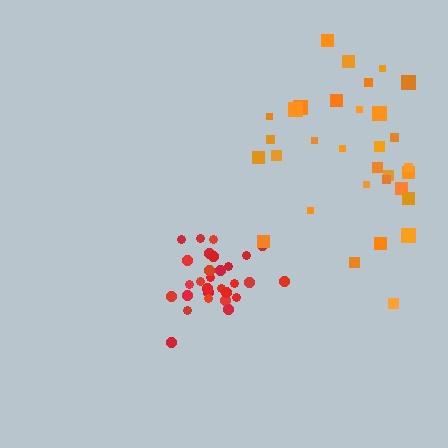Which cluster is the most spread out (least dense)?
Orange.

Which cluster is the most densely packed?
Red.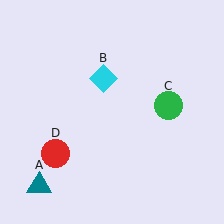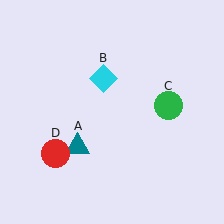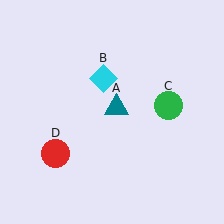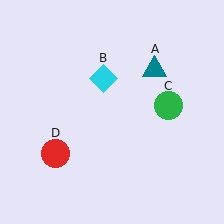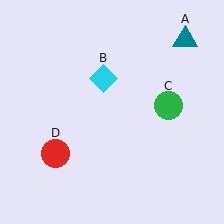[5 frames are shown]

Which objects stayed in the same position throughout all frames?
Cyan diamond (object B) and green circle (object C) and red circle (object D) remained stationary.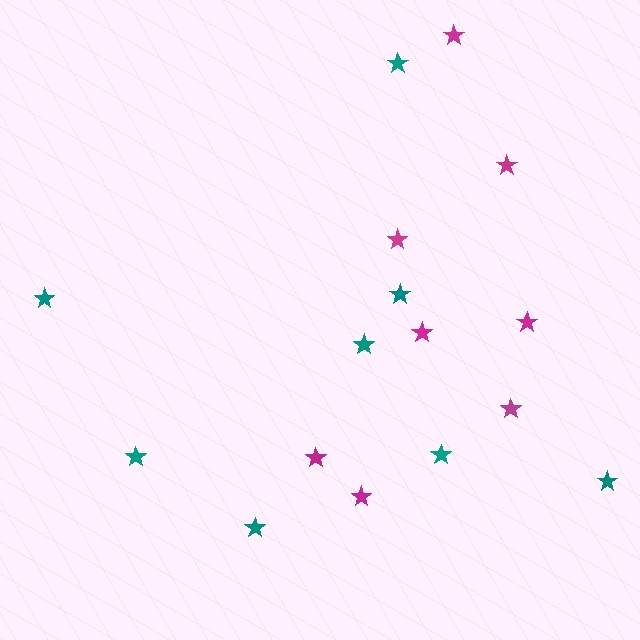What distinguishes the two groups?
There are 2 groups: one group of teal stars (8) and one group of magenta stars (8).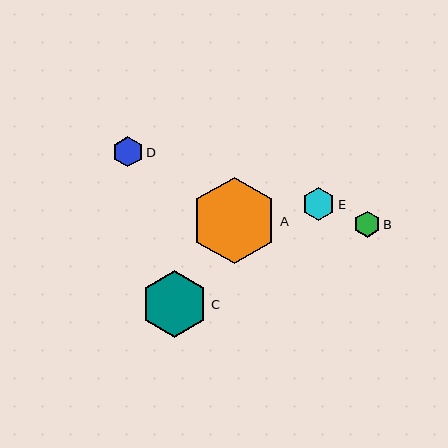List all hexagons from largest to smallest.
From largest to smallest: A, C, E, D, B.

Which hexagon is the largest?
Hexagon A is the largest with a size of approximately 87 pixels.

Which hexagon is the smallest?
Hexagon B is the smallest with a size of approximately 26 pixels.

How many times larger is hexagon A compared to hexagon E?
Hexagon A is approximately 2.6 times the size of hexagon E.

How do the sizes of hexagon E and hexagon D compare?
Hexagon E and hexagon D are approximately the same size.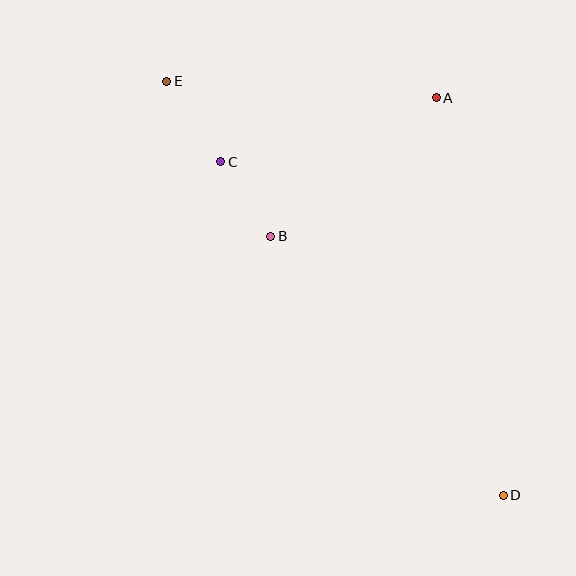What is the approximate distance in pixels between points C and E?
The distance between C and E is approximately 97 pixels.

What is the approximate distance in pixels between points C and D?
The distance between C and D is approximately 437 pixels.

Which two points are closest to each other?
Points B and C are closest to each other.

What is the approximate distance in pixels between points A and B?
The distance between A and B is approximately 216 pixels.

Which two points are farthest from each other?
Points D and E are farthest from each other.